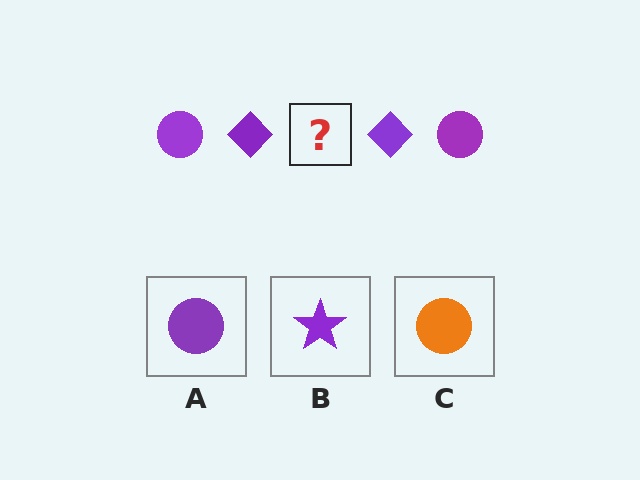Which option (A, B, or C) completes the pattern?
A.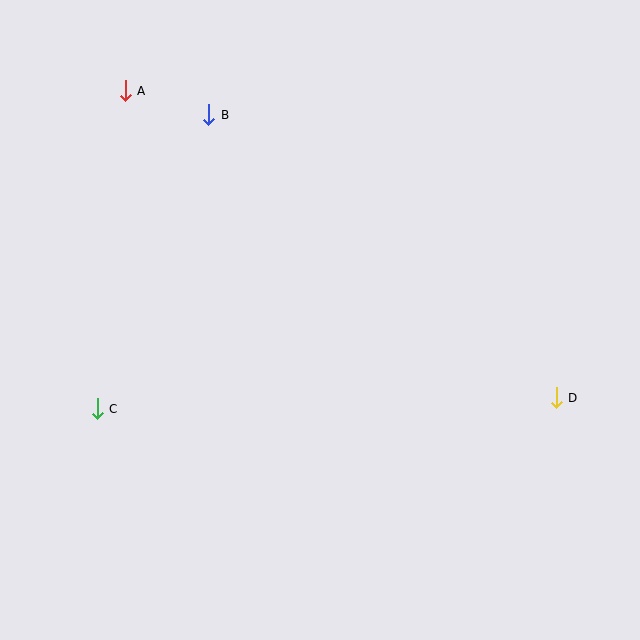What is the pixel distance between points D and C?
The distance between D and C is 459 pixels.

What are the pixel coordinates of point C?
Point C is at (97, 409).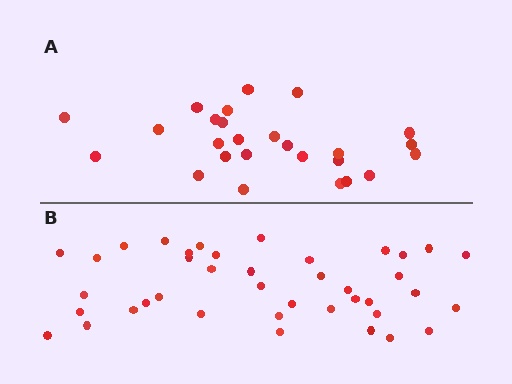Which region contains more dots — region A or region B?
Region B (the bottom region) has more dots.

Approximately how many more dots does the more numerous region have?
Region B has approximately 15 more dots than region A.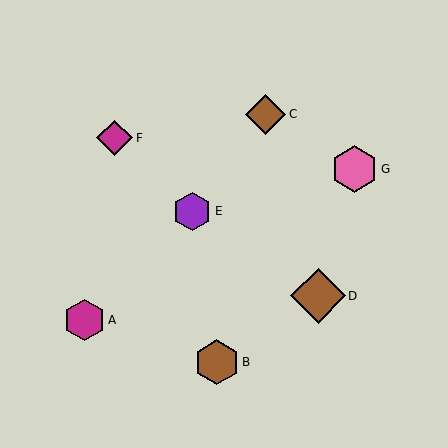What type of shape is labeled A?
Shape A is a magenta hexagon.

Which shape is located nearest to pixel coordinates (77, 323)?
The magenta hexagon (labeled A) at (84, 320) is nearest to that location.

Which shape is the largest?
The brown diamond (labeled D) is the largest.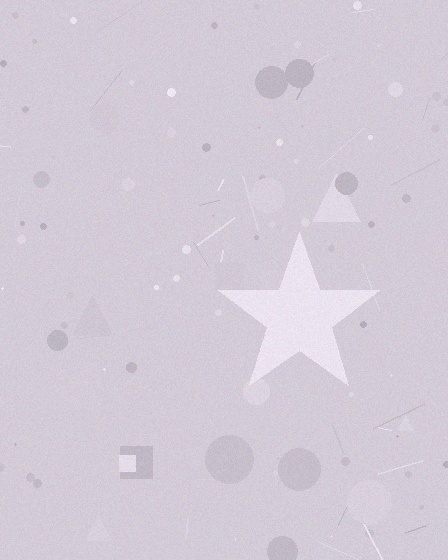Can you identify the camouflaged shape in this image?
The camouflaged shape is a star.